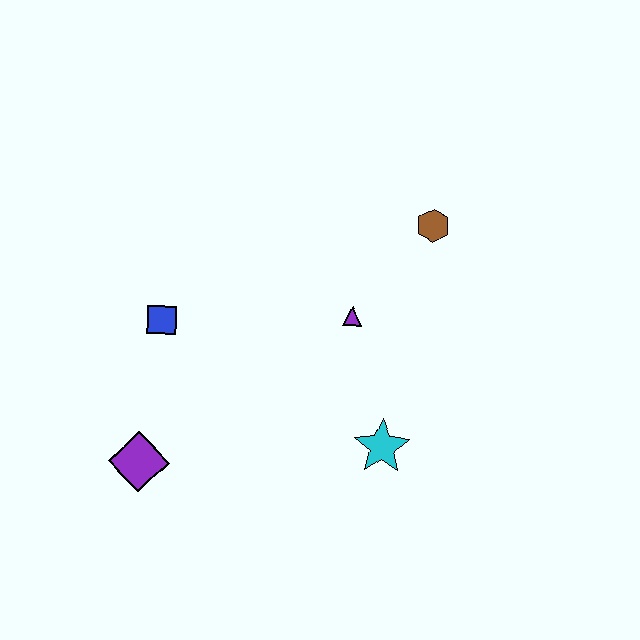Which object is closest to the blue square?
The purple diamond is closest to the blue square.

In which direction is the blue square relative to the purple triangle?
The blue square is to the left of the purple triangle.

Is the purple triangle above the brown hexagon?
No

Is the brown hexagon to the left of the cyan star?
No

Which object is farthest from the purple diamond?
The brown hexagon is farthest from the purple diamond.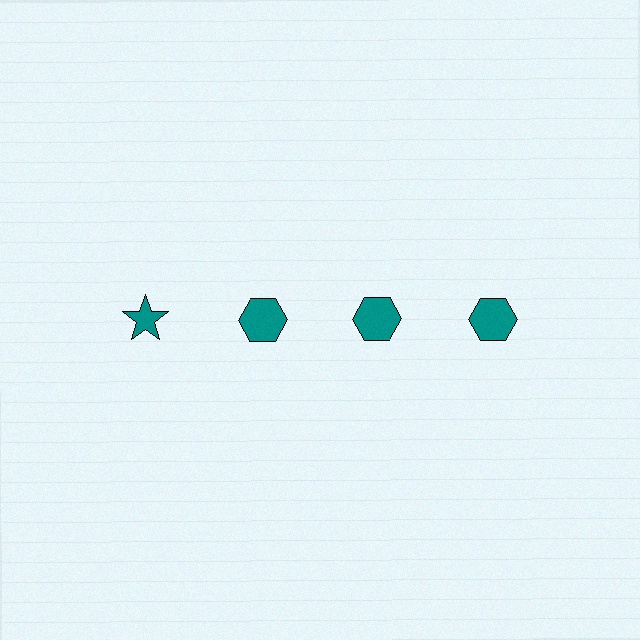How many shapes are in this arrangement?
There are 4 shapes arranged in a grid pattern.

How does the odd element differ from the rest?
It has a different shape: star instead of hexagon.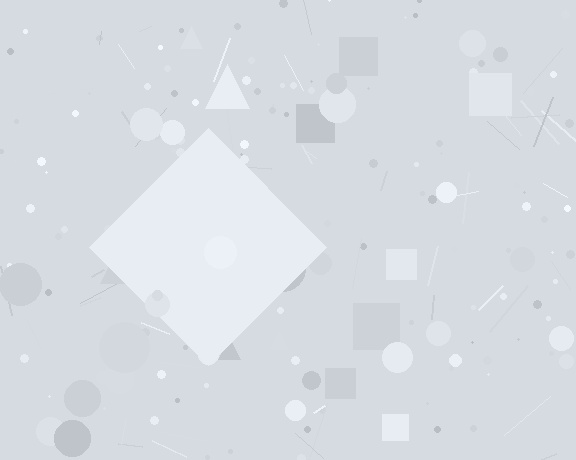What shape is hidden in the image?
A diamond is hidden in the image.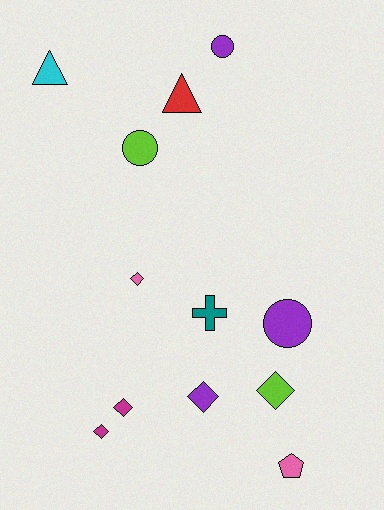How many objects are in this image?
There are 12 objects.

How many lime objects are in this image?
There are 2 lime objects.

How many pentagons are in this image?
There is 1 pentagon.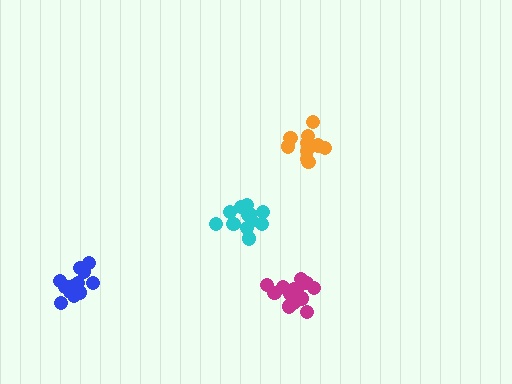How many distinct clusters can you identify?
There are 4 distinct clusters.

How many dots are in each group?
Group 1: 10 dots, Group 2: 15 dots, Group 3: 16 dots, Group 4: 12 dots (53 total).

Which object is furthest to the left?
The blue cluster is leftmost.